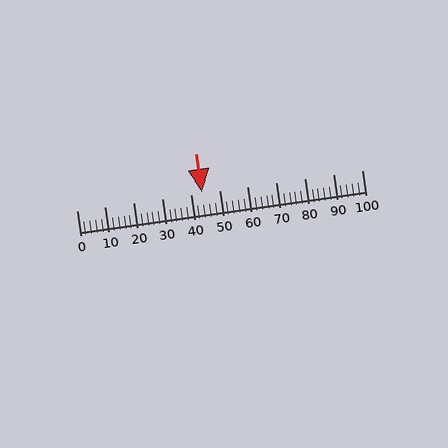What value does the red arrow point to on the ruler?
The red arrow points to approximately 44.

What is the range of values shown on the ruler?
The ruler shows values from 0 to 100.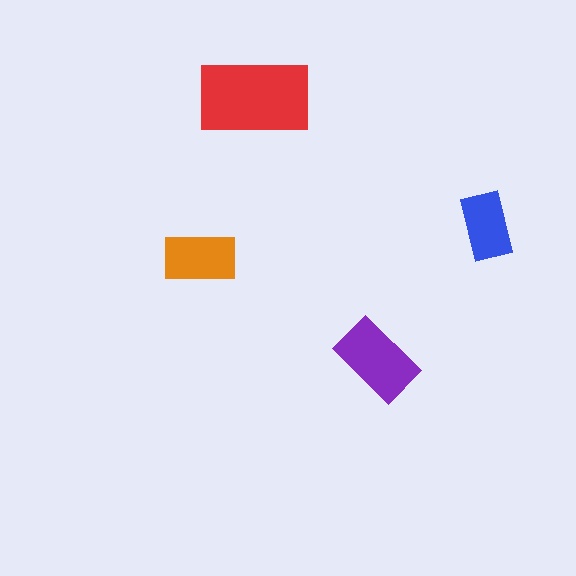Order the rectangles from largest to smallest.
the red one, the purple one, the orange one, the blue one.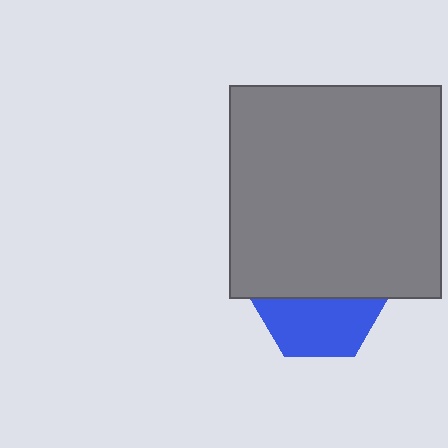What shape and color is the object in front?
The object in front is a gray square.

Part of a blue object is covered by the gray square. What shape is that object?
It is a hexagon.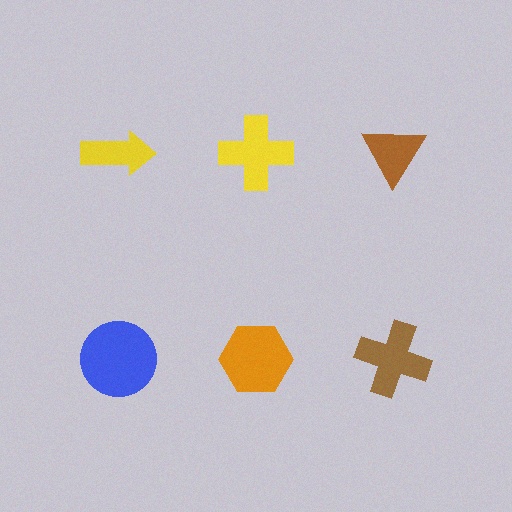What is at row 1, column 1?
A yellow arrow.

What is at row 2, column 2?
An orange hexagon.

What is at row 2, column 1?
A blue circle.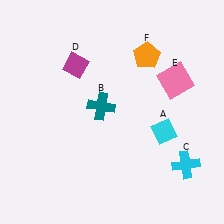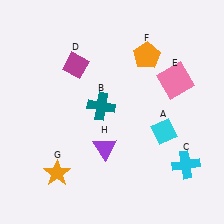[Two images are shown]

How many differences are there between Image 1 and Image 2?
There are 2 differences between the two images.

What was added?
An orange star (G), a purple triangle (H) were added in Image 2.